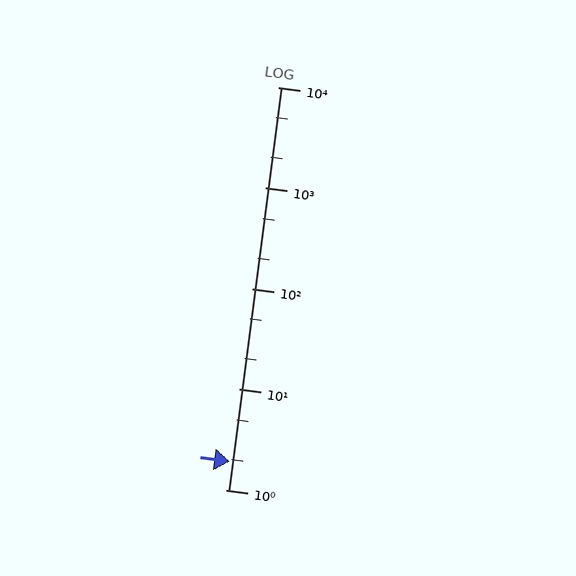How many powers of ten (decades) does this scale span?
The scale spans 4 decades, from 1 to 10000.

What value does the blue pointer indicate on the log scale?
The pointer indicates approximately 1.9.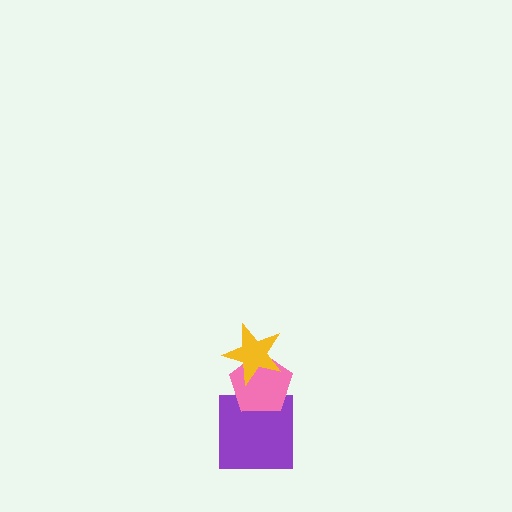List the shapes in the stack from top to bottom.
From top to bottom: the yellow star, the pink pentagon, the purple square.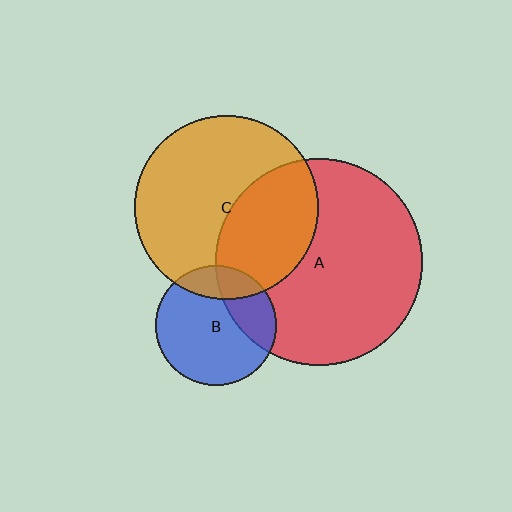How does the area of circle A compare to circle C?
Approximately 1.3 times.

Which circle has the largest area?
Circle A (red).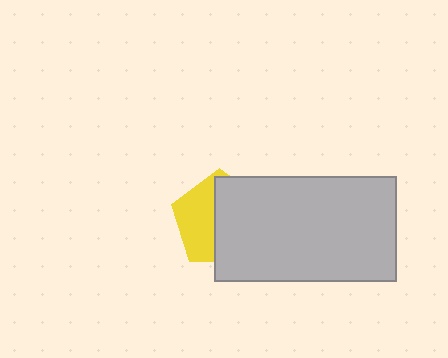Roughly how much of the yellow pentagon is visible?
A small part of it is visible (roughly 42%).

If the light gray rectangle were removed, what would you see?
You would see the complete yellow pentagon.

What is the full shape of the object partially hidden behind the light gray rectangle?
The partially hidden object is a yellow pentagon.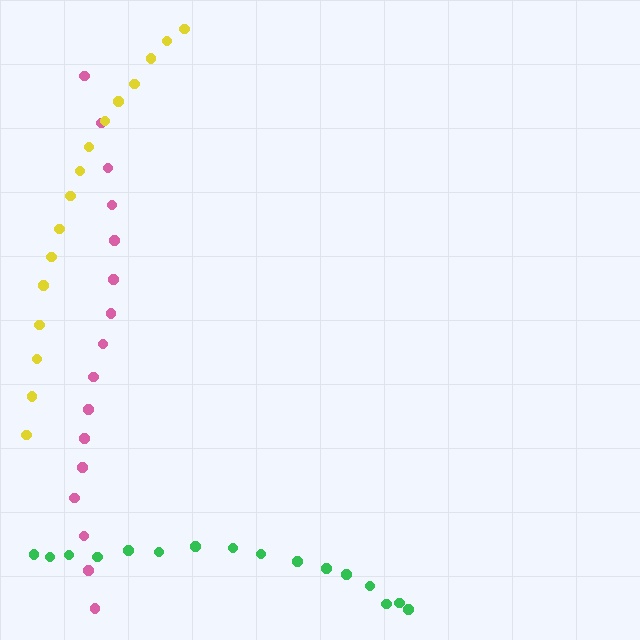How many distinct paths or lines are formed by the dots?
There are 3 distinct paths.